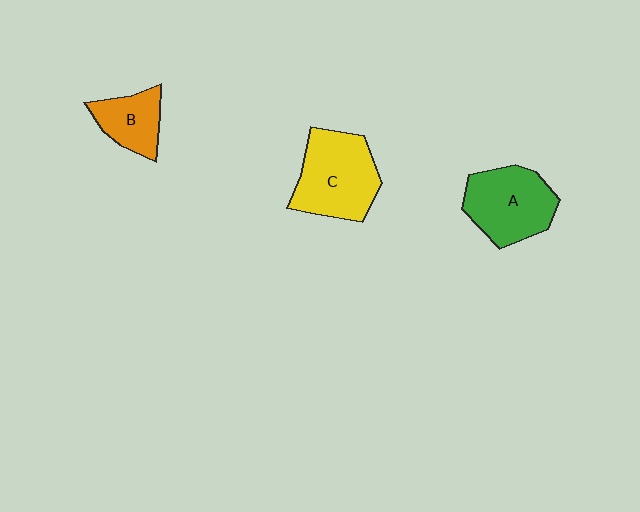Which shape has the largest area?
Shape C (yellow).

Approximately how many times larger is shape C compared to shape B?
Approximately 1.8 times.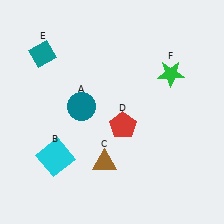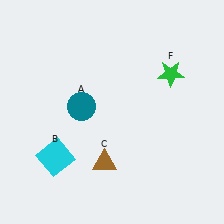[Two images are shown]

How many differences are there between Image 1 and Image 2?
There are 2 differences between the two images.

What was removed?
The red pentagon (D), the teal diamond (E) were removed in Image 2.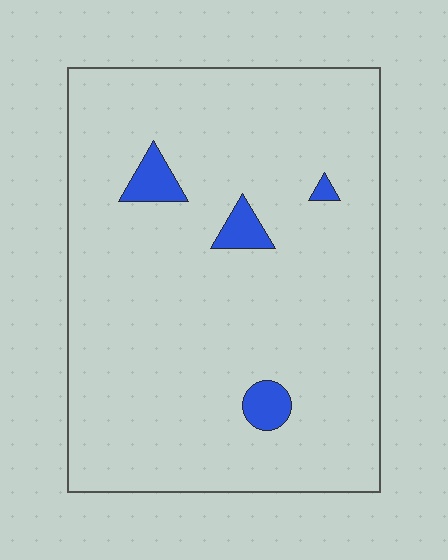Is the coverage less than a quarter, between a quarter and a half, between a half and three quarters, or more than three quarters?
Less than a quarter.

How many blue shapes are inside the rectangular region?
4.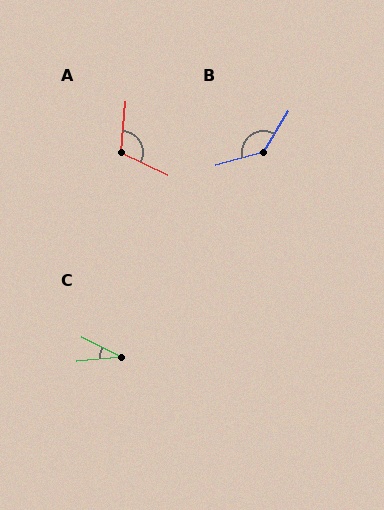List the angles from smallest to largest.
C (32°), A (110°), B (136°).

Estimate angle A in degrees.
Approximately 110 degrees.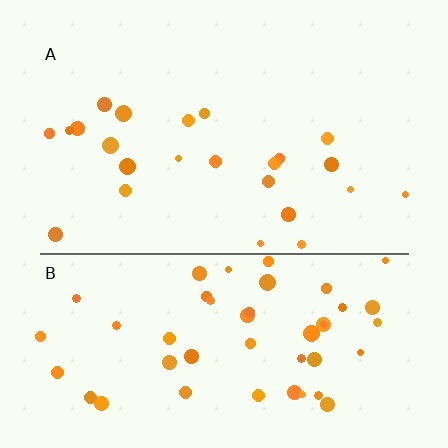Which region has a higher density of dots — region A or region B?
B (the bottom).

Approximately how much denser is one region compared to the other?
Approximately 2.1× — region B over region A.